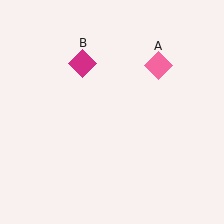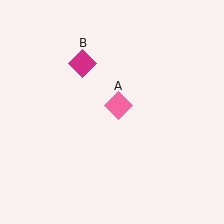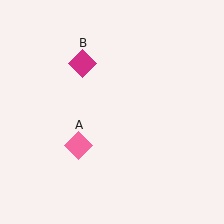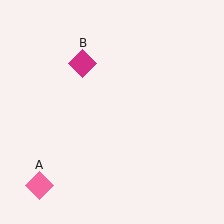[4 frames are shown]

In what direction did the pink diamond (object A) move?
The pink diamond (object A) moved down and to the left.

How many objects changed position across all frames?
1 object changed position: pink diamond (object A).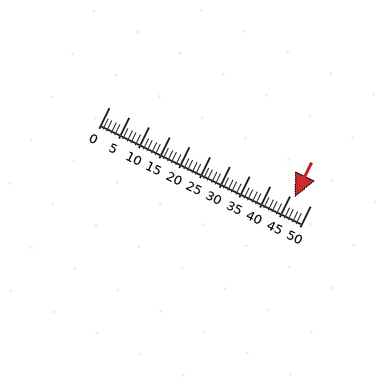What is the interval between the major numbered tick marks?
The major tick marks are spaced 5 units apart.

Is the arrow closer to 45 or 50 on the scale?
The arrow is closer to 45.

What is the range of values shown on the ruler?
The ruler shows values from 0 to 50.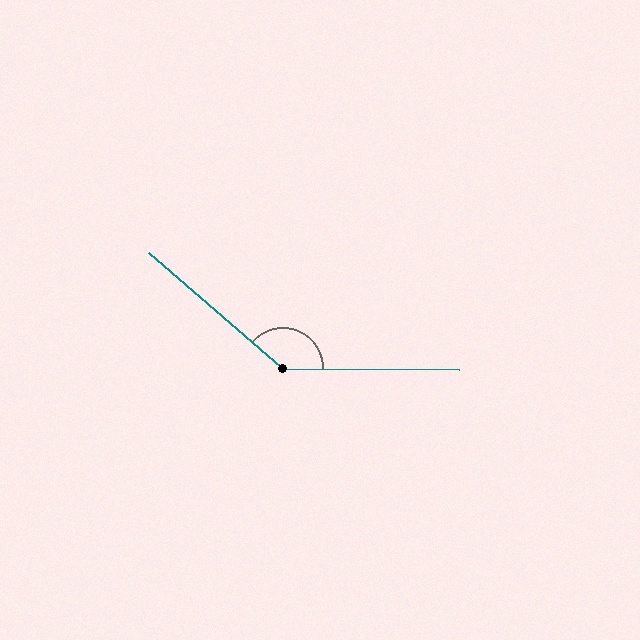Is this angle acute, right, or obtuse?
It is obtuse.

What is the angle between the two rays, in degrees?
Approximately 139 degrees.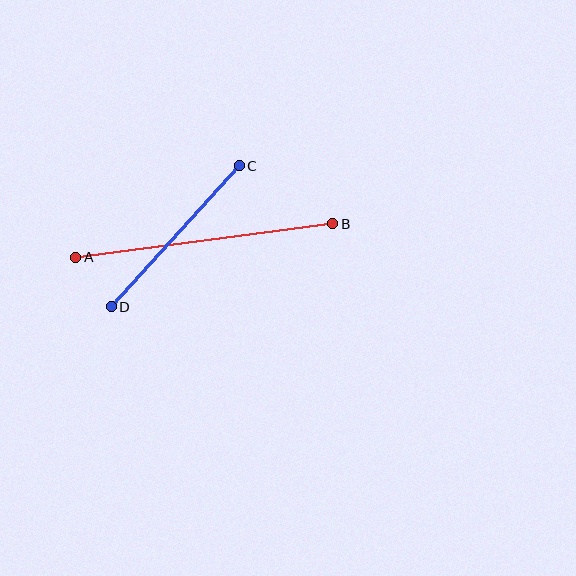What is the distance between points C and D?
The distance is approximately 190 pixels.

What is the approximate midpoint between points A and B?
The midpoint is at approximately (204, 240) pixels.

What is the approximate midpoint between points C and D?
The midpoint is at approximately (175, 236) pixels.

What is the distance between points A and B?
The distance is approximately 259 pixels.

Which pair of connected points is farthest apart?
Points A and B are farthest apart.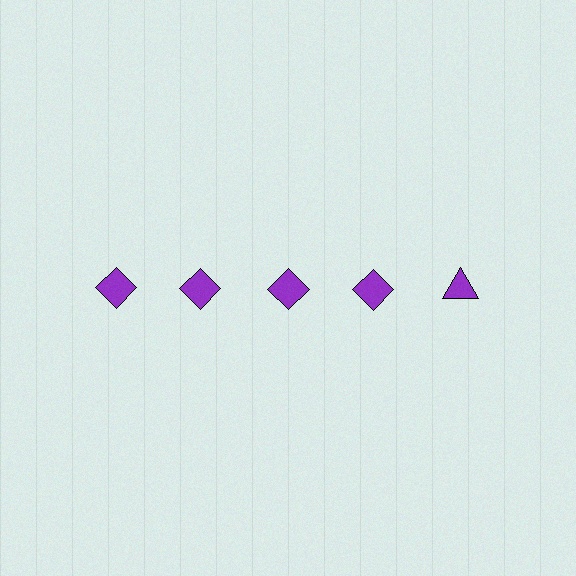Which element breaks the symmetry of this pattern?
The purple triangle in the top row, rightmost column breaks the symmetry. All other shapes are purple diamonds.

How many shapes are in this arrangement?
There are 5 shapes arranged in a grid pattern.